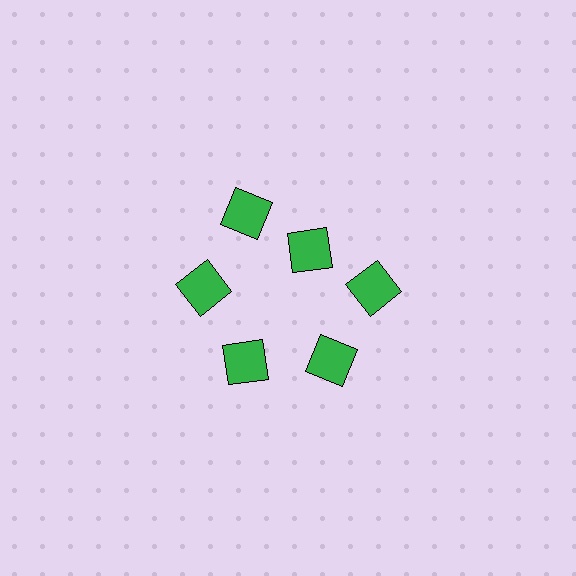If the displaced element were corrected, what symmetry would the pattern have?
It would have 6-fold rotational symmetry — the pattern would map onto itself every 60 degrees.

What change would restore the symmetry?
The symmetry would be restored by moving it outward, back onto the ring so that all 6 squares sit at equal angles and equal distance from the center.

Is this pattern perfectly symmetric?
No. The 6 green squares are arranged in a ring, but one element near the 1 o'clock position is pulled inward toward the center, breaking the 6-fold rotational symmetry.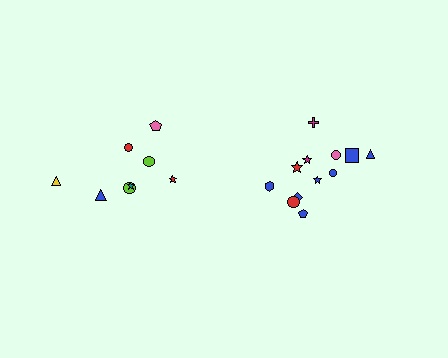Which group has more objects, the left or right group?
The right group.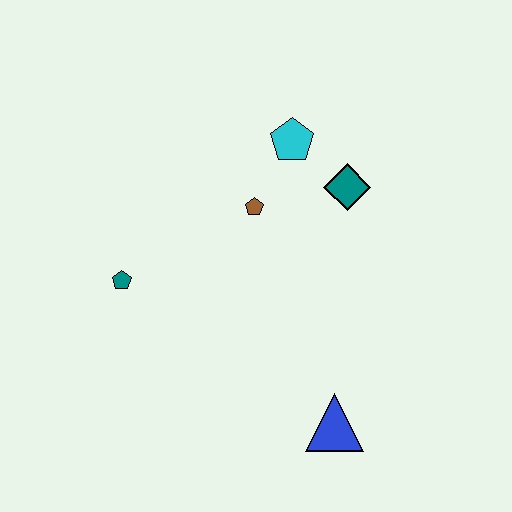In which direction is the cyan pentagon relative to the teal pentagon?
The cyan pentagon is to the right of the teal pentagon.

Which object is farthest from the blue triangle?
The cyan pentagon is farthest from the blue triangle.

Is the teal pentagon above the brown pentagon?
No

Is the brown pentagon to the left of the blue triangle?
Yes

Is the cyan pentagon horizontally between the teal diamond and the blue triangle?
No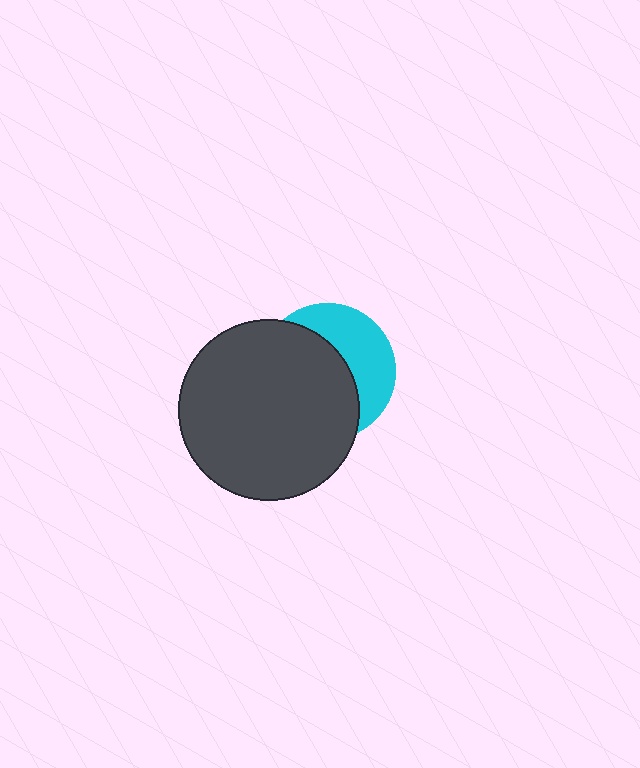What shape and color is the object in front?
The object in front is a dark gray circle.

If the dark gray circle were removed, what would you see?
You would see the complete cyan circle.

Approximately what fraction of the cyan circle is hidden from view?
Roughly 61% of the cyan circle is hidden behind the dark gray circle.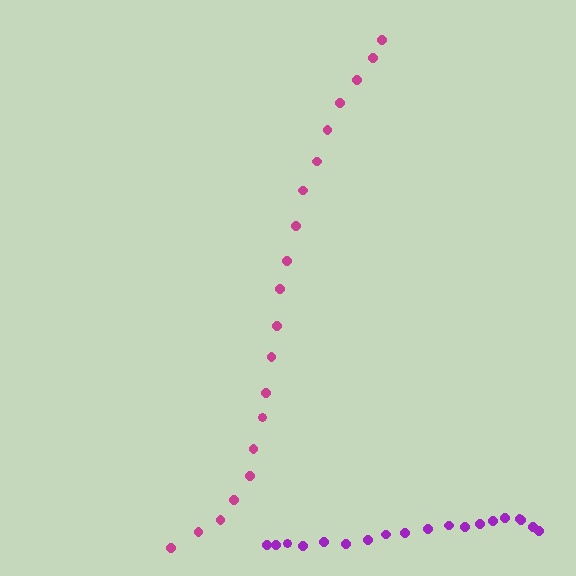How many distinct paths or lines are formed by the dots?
There are 2 distinct paths.